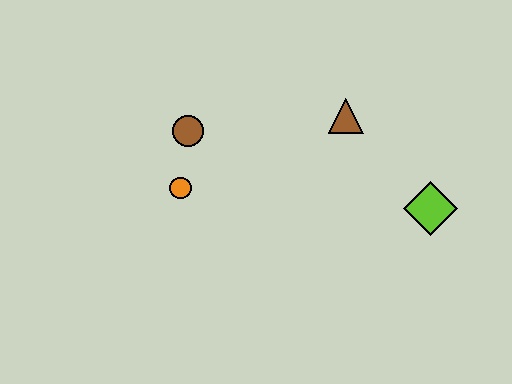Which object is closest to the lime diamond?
The brown triangle is closest to the lime diamond.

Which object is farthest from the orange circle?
The lime diamond is farthest from the orange circle.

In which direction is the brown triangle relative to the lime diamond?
The brown triangle is above the lime diamond.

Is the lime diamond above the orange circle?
No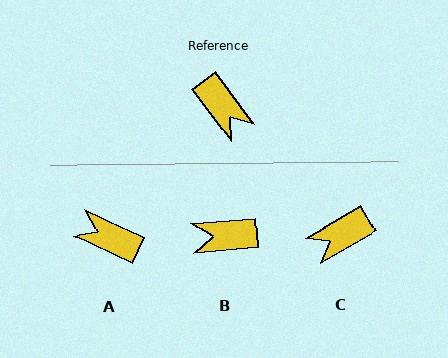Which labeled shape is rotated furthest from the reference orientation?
A, about 152 degrees away.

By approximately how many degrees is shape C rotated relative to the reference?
Approximately 97 degrees clockwise.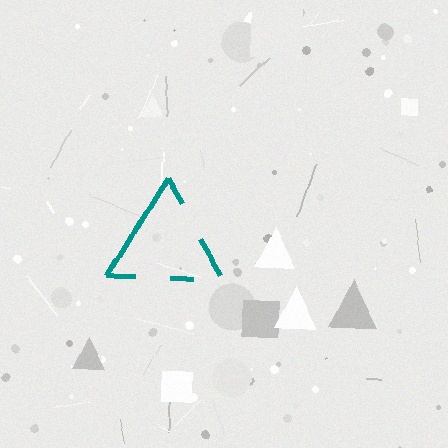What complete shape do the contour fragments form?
The contour fragments form a triangle.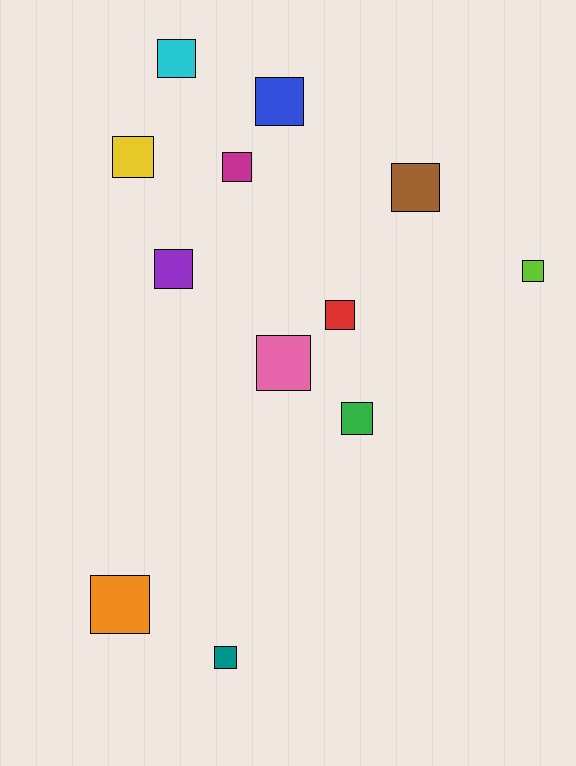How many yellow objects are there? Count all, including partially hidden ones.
There is 1 yellow object.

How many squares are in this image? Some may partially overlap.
There are 12 squares.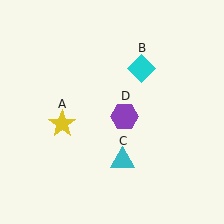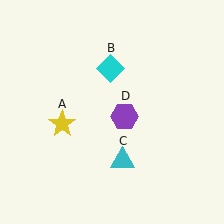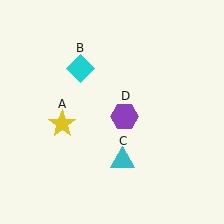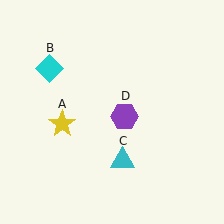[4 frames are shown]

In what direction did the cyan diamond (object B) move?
The cyan diamond (object B) moved left.